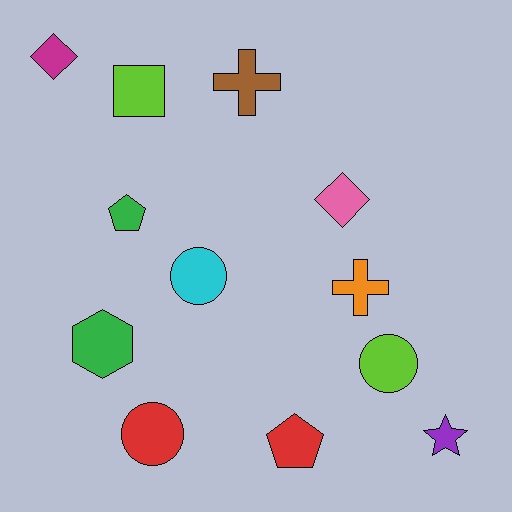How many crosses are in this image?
There are 2 crosses.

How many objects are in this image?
There are 12 objects.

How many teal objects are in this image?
There are no teal objects.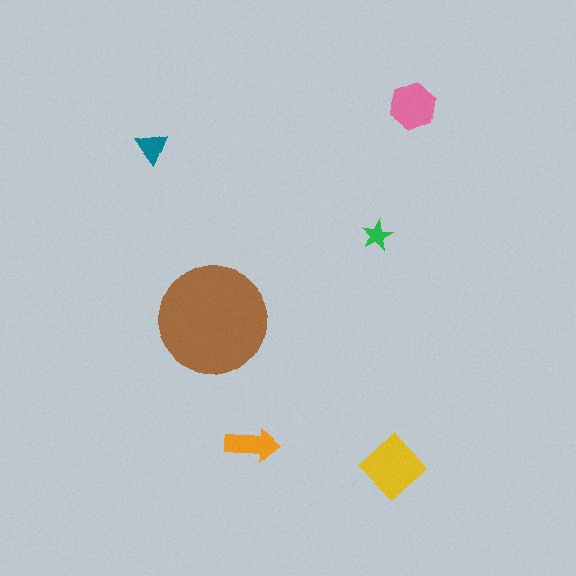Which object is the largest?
The brown circle.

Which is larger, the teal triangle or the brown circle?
The brown circle.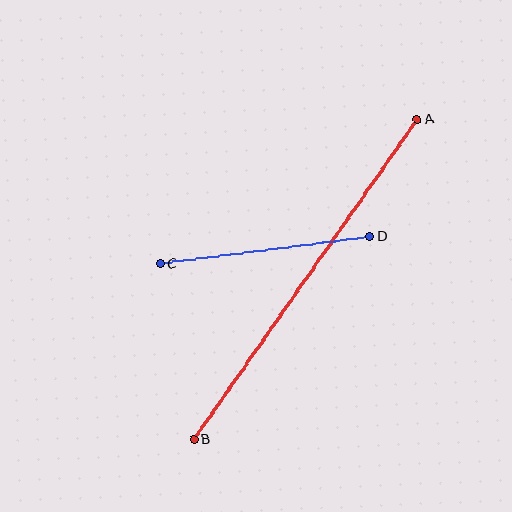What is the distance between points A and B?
The distance is approximately 390 pixels.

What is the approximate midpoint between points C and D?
The midpoint is at approximately (265, 250) pixels.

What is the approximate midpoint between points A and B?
The midpoint is at approximately (306, 279) pixels.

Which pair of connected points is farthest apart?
Points A and B are farthest apart.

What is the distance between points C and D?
The distance is approximately 211 pixels.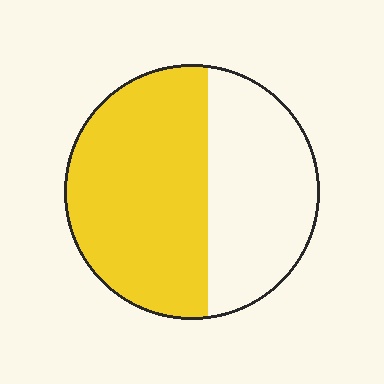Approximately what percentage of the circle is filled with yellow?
Approximately 60%.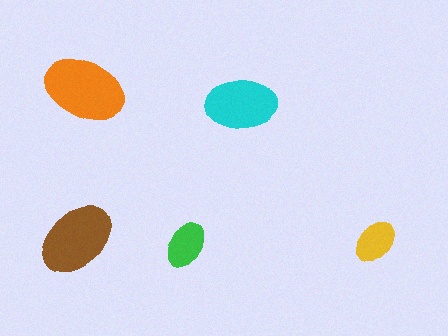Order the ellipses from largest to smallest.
the orange one, the brown one, the cyan one, the green one, the yellow one.